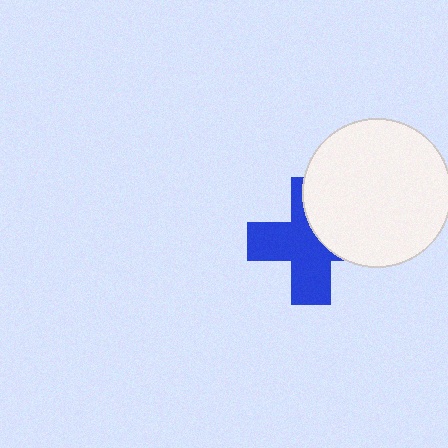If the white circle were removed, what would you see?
You would see the complete blue cross.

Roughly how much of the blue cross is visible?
About half of it is visible (roughly 61%).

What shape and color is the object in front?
The object in front is a white circle.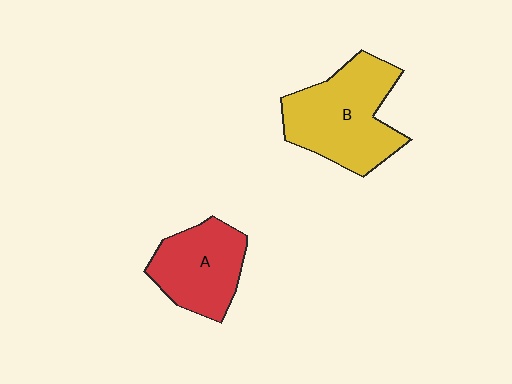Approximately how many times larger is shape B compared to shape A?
Approximately 1.4 times.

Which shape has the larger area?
Shape B (yellow).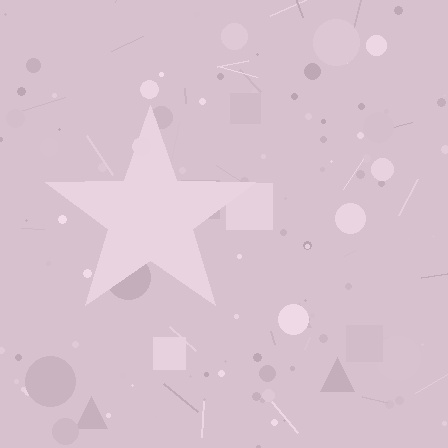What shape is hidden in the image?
A star is hidden in the image.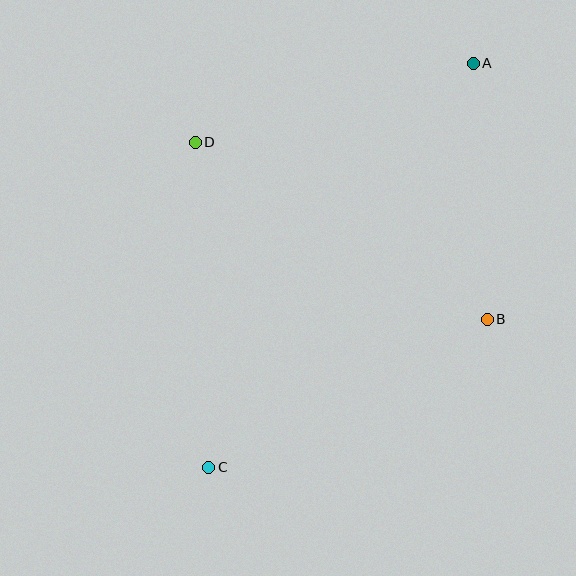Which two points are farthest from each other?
Points A and C are farthest from each other.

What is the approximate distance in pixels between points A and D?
The distance between A and D is approximately 289 pixels.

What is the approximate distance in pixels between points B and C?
The distance between B and C is approximately 316 pixels.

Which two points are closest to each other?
Points A and B are closest to each other.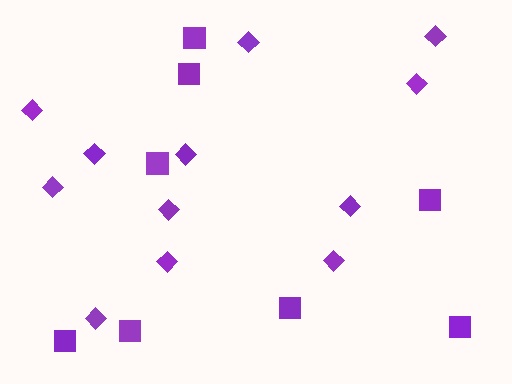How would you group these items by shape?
There are 2 groups: one group of diamonds (12) and one group of squares (8).